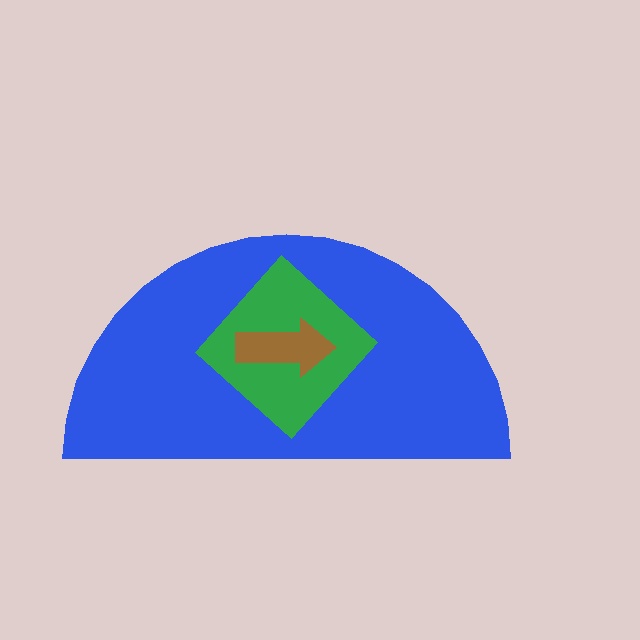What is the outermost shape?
The blue semicircle.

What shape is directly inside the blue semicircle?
The green diamond.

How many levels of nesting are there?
3.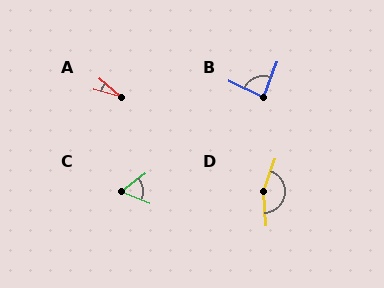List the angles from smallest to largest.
A (25°), C (59°), B (84°), D (157°).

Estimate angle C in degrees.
Approximately 59 degrees.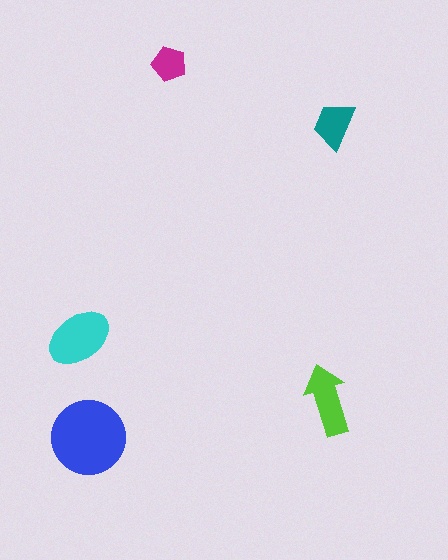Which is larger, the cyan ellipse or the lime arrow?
The cyan ellipse.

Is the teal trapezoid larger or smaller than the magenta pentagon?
Larger.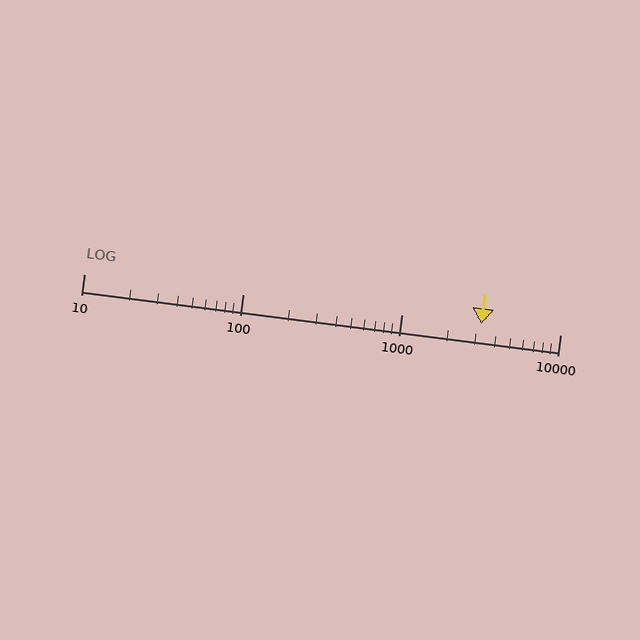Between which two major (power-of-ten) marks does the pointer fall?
The pointer is between 1000 and 10000.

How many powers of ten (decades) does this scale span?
The scale spans 3 decades, from 10 to 10000.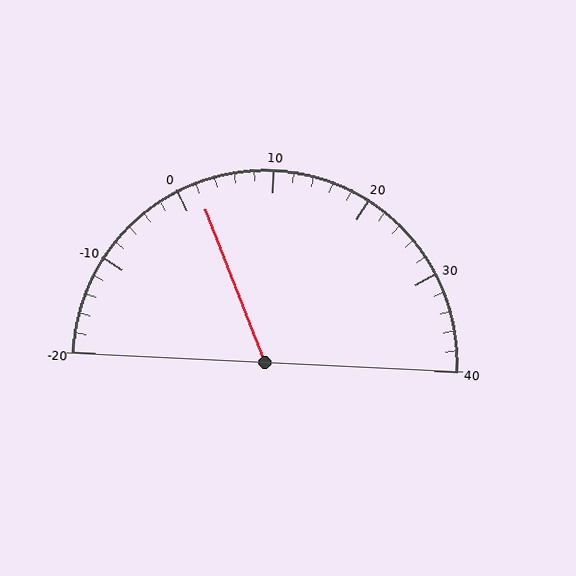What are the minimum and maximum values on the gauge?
The gauge ranges from -20 to 40.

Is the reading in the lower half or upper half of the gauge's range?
The reading is in the lower half of the range (-20 to 40).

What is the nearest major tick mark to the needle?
The nearest major tick mark is 0.